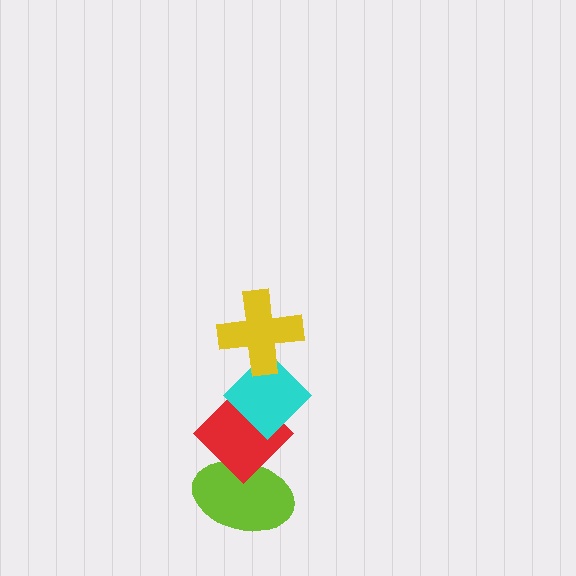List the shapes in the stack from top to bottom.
From top to bottom: the yellow cross, the cyan diamond, the red diamond, the lime ellipse.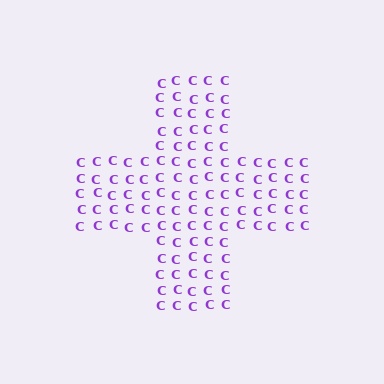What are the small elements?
The small elements are letter C's.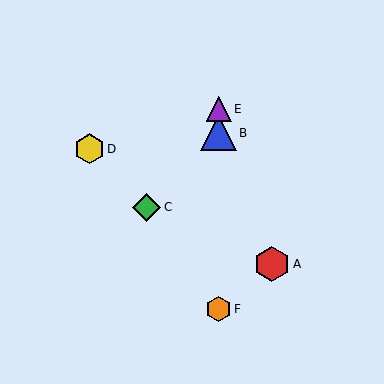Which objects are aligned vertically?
Objects B, E, F are aligned vertically.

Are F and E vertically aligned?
Yes, both are at x≈219.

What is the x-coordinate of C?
Object C is at x≈147.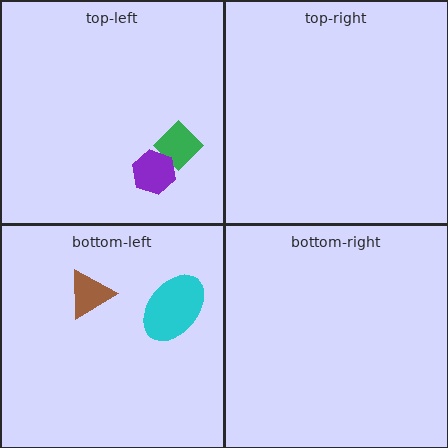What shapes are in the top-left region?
The green diamond, the purple hexagon.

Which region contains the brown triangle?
The bottom-left region.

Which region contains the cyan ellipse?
The bottom-left region.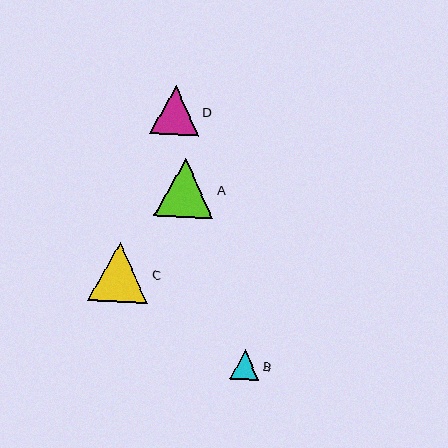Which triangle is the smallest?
Triangle B is the smallest with a size of approximately 30 pixels.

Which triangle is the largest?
Triangle C is the largest with a size of approximately 60 pixels.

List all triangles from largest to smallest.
From largest to smallest: C, A, D, B.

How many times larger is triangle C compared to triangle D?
Triangle C is approximately 1.2 times the size of triangle D.